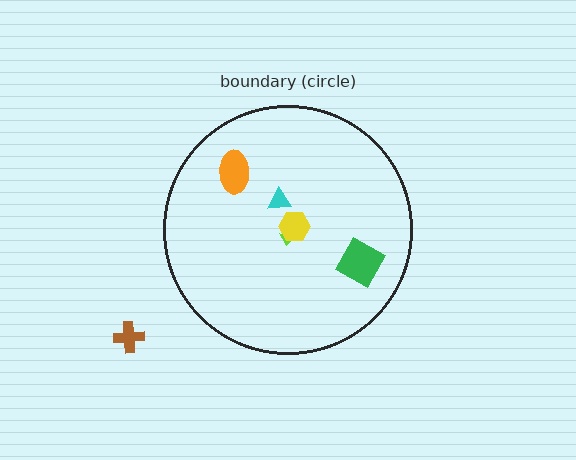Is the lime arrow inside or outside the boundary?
Inside.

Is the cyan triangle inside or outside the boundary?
Inside.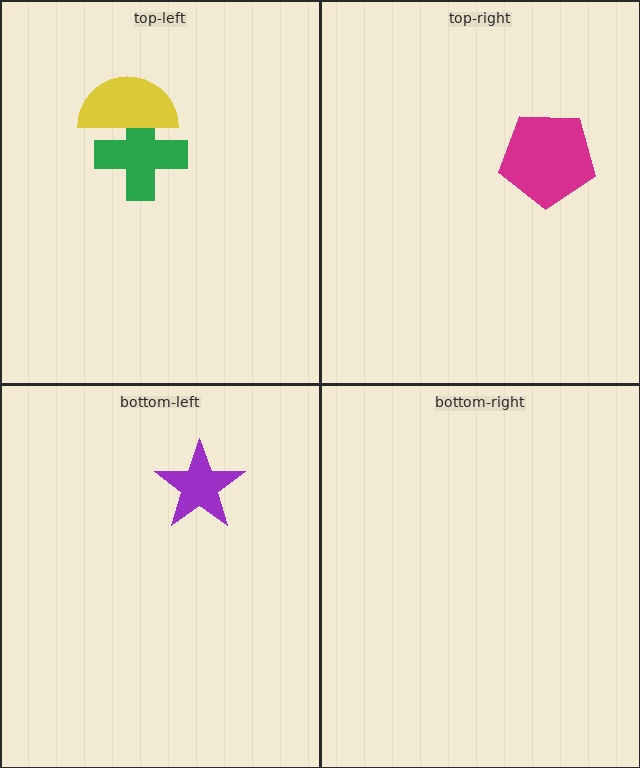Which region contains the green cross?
The top-left region.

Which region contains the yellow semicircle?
The top-left region.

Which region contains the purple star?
The bottom-left region.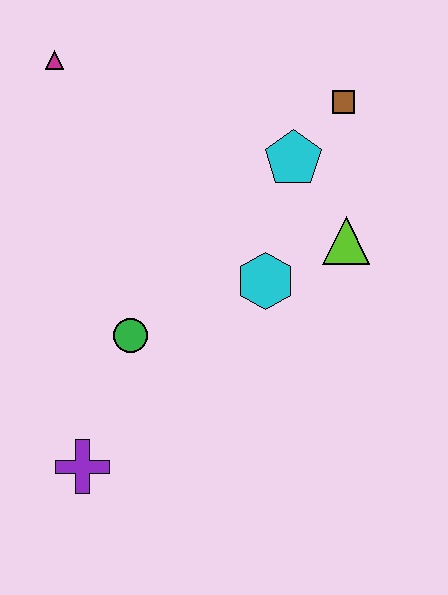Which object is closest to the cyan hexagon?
The lime triangle is closest to the cyan hexagon.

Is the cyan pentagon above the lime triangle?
Yes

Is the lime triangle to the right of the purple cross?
Yes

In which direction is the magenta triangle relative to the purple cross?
The magenta triangle is above the purple cross.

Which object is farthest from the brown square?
The purple cross is farthest from the brown square.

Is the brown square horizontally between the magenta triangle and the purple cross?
No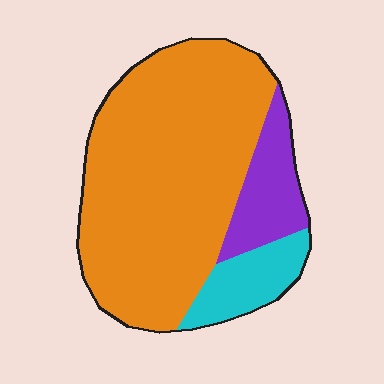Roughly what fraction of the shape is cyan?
Cyan covers 12% of the shape.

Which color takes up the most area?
Orange, at roughly 75%.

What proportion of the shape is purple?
Purple takes up about one eighth (1/8) of the shape.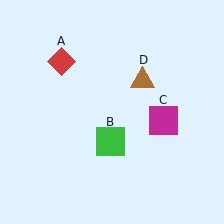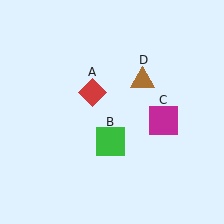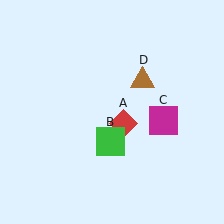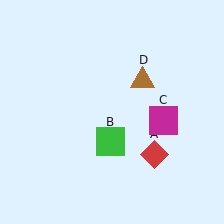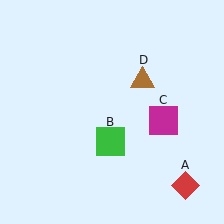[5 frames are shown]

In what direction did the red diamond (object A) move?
The red diamond (object A) moved down and to the right.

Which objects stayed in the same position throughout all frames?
Green square (object B) and magenta square (object C) and brown triangle (object D) remained stationary.